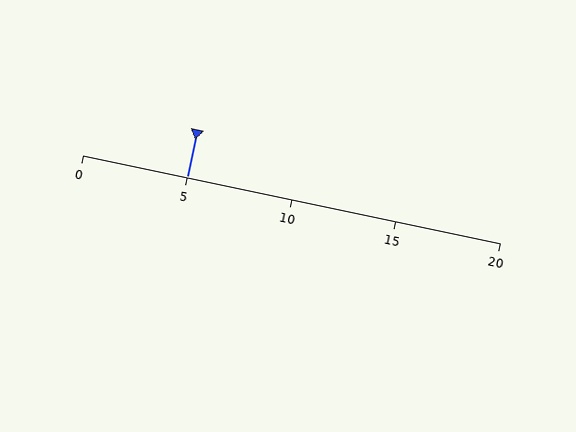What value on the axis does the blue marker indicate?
The marker indicates approximately 5.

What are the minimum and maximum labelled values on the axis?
The axis runs from 0 to 20.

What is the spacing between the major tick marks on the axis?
The major ticks are spaced 5 apart.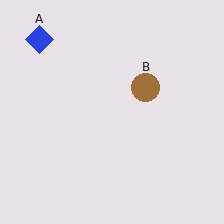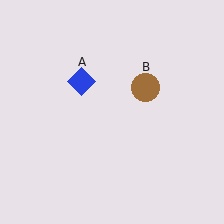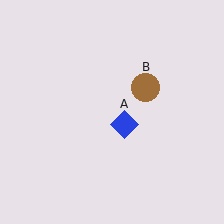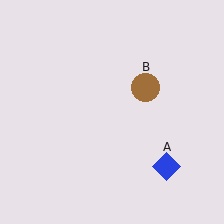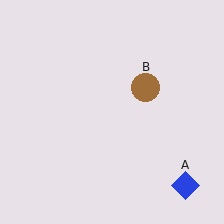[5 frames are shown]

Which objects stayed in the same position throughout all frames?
Brown circle (object B) remained stationary.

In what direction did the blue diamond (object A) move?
The blue diamond (object A) moved down and to the right.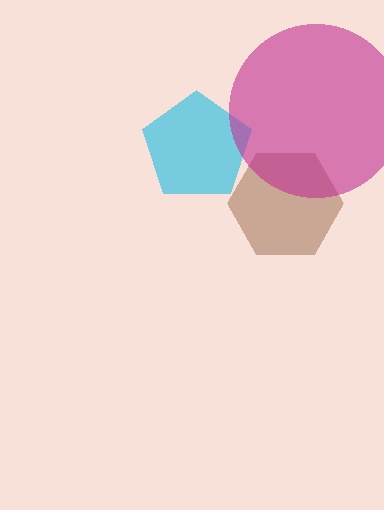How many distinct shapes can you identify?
There are 3 distinct shapes: a brown hexagon, a cyan pentagon, a magenta circle.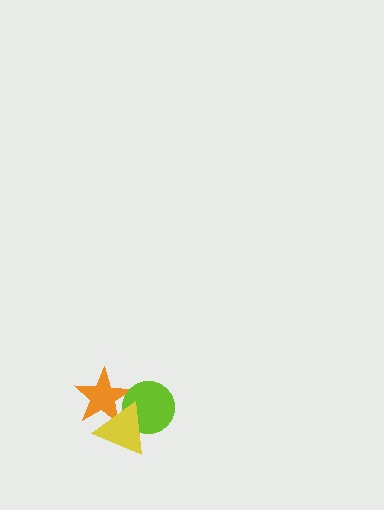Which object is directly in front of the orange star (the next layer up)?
The lime circle is directly in front of the orange star.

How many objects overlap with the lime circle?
2 objects overlap with the lime circle.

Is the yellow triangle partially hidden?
No, no other shape covers it.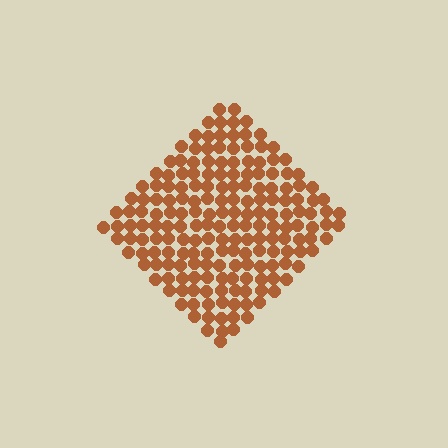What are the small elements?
The small elements are circles.